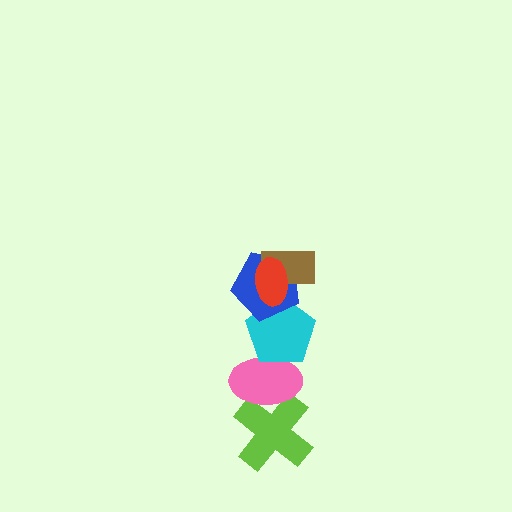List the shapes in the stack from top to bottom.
From top to bottom: the red ellipse, the brown rectangle, the blue pentagon, the cyan pentagon, the pink ellipse, the lime cross.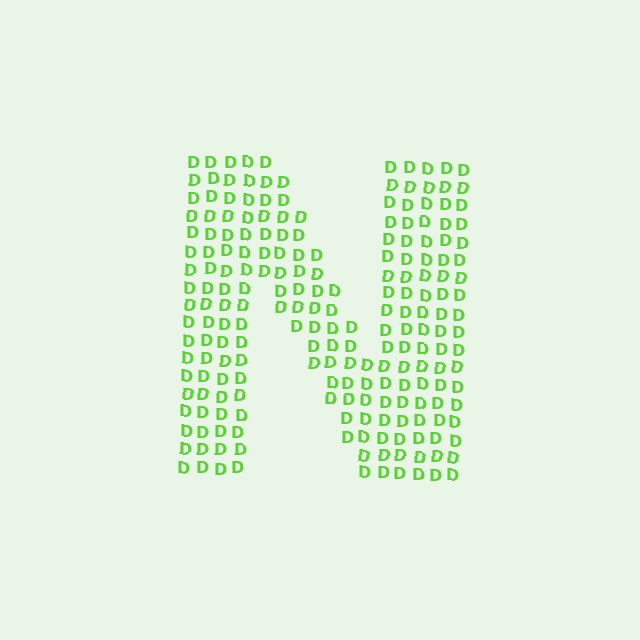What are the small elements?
The small elements are letter D's.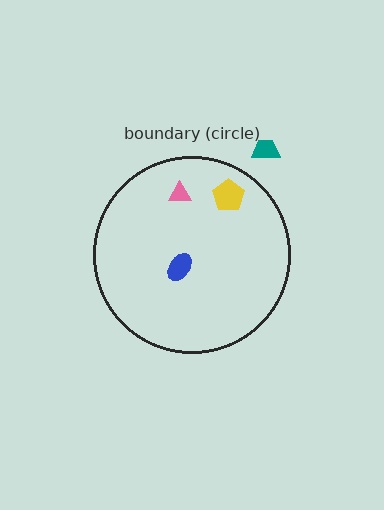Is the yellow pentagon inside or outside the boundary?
Inside.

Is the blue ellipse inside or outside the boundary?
Inside.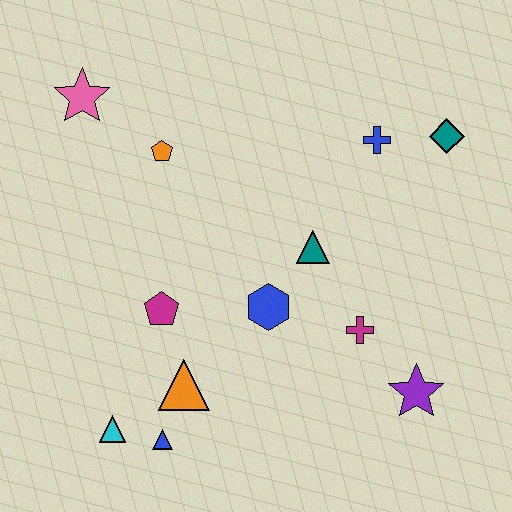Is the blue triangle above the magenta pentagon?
No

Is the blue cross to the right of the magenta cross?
Yes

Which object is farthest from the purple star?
The pink star is farthest from the purple star.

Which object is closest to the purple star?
The magenta cross is closest to the purple star.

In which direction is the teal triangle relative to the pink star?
The teal triangle is to the right of the pink star.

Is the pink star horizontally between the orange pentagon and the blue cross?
No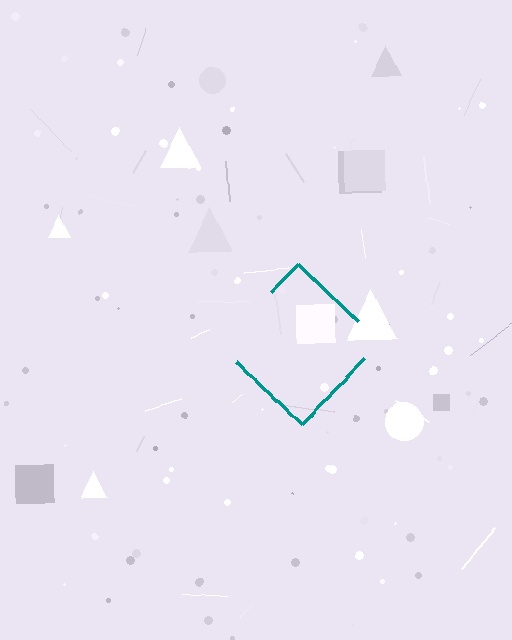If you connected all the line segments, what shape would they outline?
They would outline a diamond.